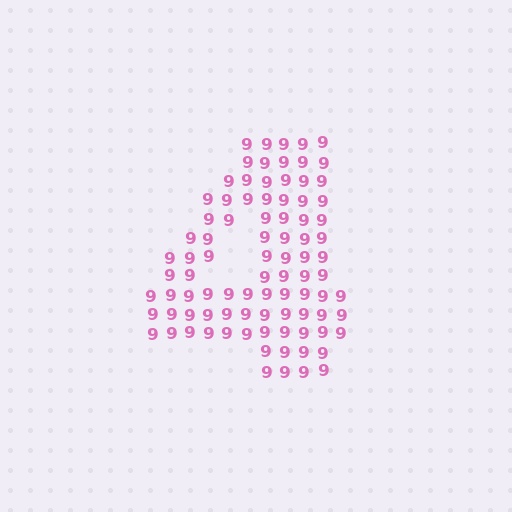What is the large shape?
The large shape is the digit 4.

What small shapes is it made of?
It is made of small digit 9's.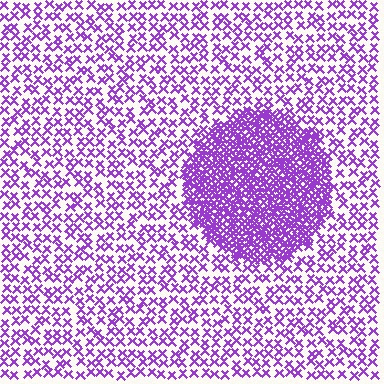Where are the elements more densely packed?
The elements are more densely packed inside the circle boundary.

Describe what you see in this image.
The image contains small purple elements arranged at two different densities. A circle-shaped region is visible where the elements are more densely packed than the surrounding area.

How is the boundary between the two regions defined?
The boundary is defined by a change in element density (approximately 2.9x ratio). All elements are the same color, size, and shape.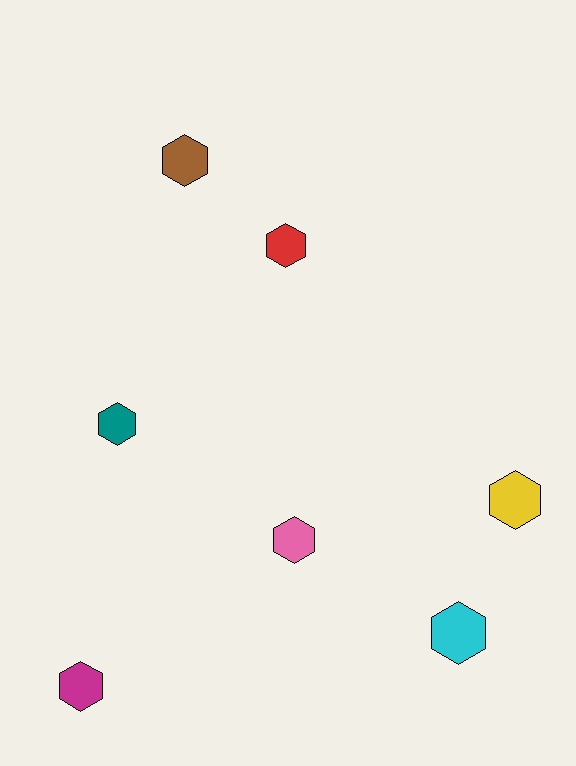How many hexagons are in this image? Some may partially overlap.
There are 7 hexagons.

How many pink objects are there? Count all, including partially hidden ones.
There is 1 pink object.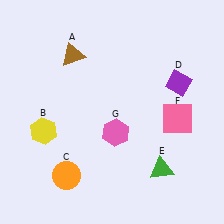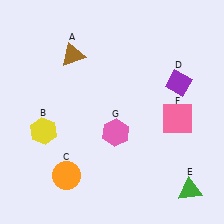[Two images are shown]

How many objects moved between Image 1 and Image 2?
1 object moved between the two images.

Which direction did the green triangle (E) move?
The green triangle (E) moved right.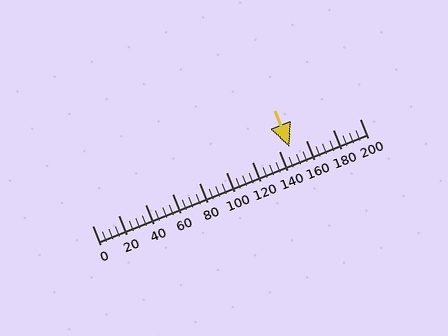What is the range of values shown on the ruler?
The ruler shows values from 0 to 200.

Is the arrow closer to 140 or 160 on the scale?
The arrow is closer to 140.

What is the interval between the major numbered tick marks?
The major tick marks are spaced 20 units apart.